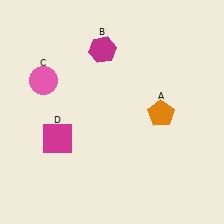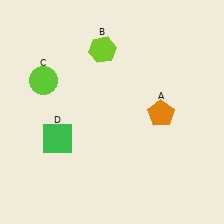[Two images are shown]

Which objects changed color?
B changed from magenta to lime. C changed from pink to lime. D changed from magenta to green.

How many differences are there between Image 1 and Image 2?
There are 3 differences between the two images.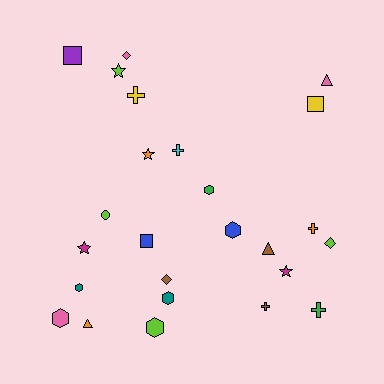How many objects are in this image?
There are 25 objects.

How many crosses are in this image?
There are 5 crosses.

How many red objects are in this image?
There are no red objects.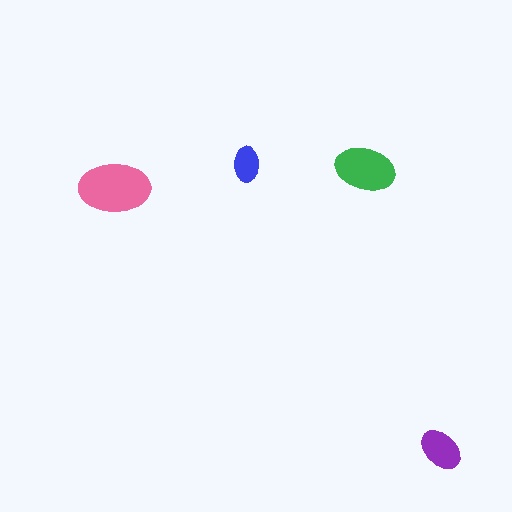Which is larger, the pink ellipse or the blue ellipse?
The pink one.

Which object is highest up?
The blue ellipse is topmost.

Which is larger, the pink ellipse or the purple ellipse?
The pink one.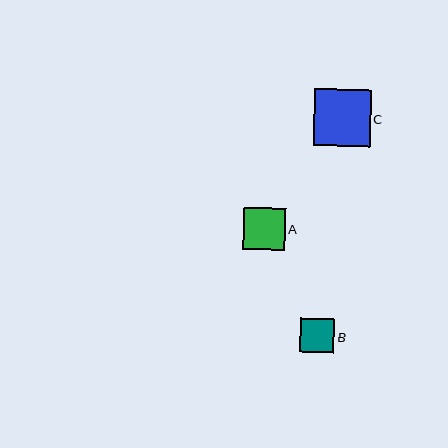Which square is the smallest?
Square B is the smallest with a size of approximately 34 pixels.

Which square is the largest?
Square C is the largest with a size of approximately 57 pixels.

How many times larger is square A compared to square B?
Square A is approximately 1.2 times the size of square B.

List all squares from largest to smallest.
From largest to smallest: C, A, B.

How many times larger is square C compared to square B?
Square C is approximately 1.7 times the size of square B.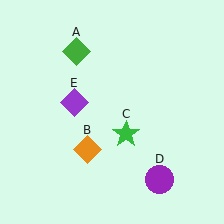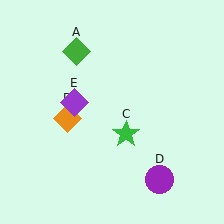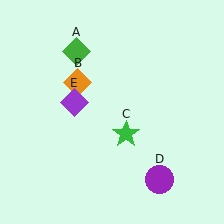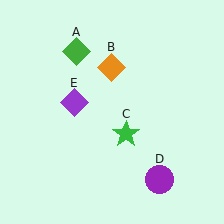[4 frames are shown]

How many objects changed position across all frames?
1 object changed position: orange diamond (object B).